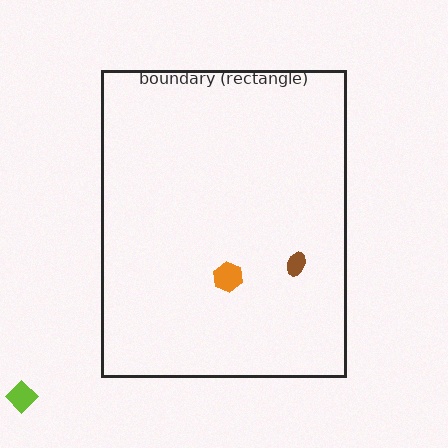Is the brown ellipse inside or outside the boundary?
Inside.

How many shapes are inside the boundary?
2 inside, 1 outside.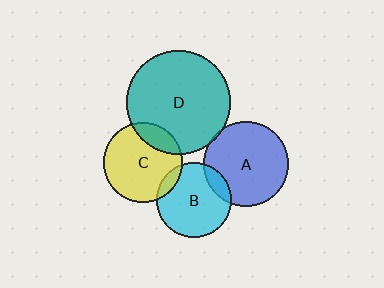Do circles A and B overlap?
Yes.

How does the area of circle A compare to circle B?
Approximately 1.3 times.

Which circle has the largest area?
Circle D (teal).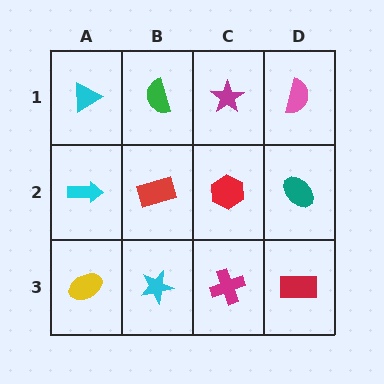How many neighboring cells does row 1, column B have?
3.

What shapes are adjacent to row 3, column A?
A cyan arrow (row 2, column A), a cyan star (row 3, column B).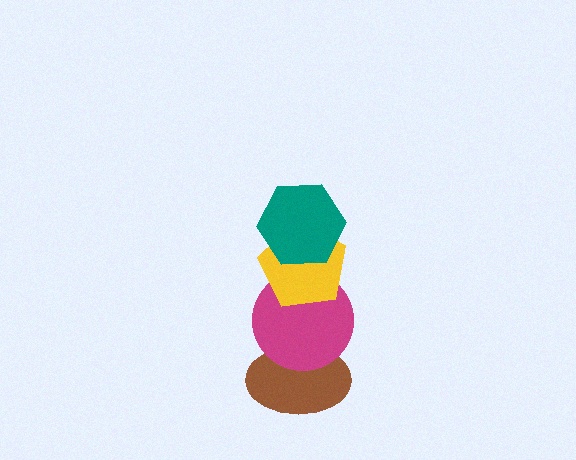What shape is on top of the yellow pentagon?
The teal hexagon is on top of the yellow pentagon.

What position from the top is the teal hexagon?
The teal hexagon is 1st from the top.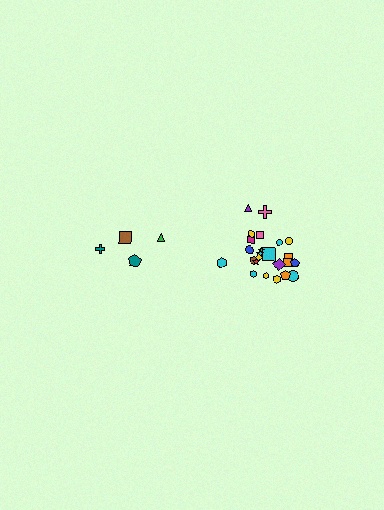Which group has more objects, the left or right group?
The right group.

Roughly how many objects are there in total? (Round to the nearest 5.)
Roughly 30 objects in total.